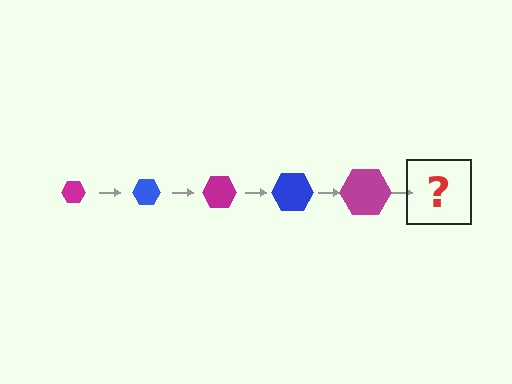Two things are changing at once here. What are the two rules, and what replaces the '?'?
The two rules are that the hexagon grows larger each step and the color cycles through magenta and blue. The '?' should be a blue hexagon, larger than the previous one.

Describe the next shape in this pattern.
It should be a blue hexagon, larger than the previous one.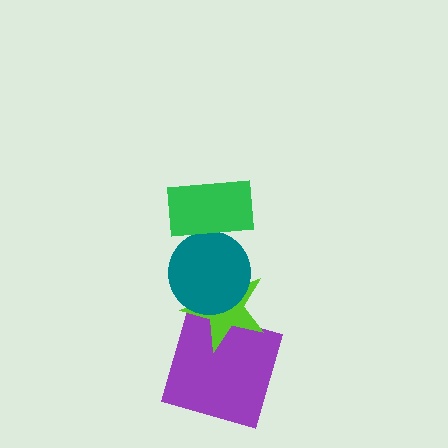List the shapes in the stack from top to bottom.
From top to bottom: the green rectangle, the teal circle, the lime star, the purple square.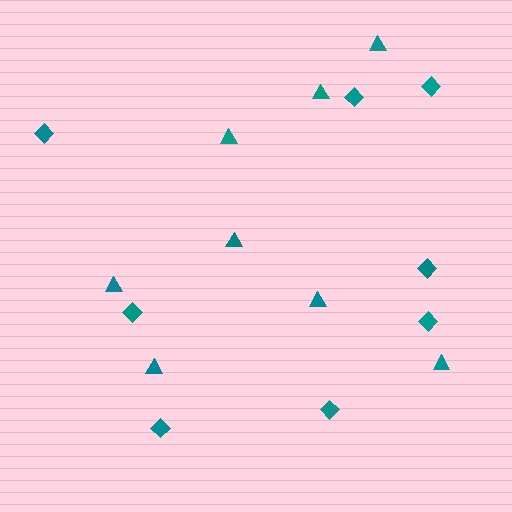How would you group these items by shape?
There are 2 groups: one group of triangles (8) and one group of diamonds (8).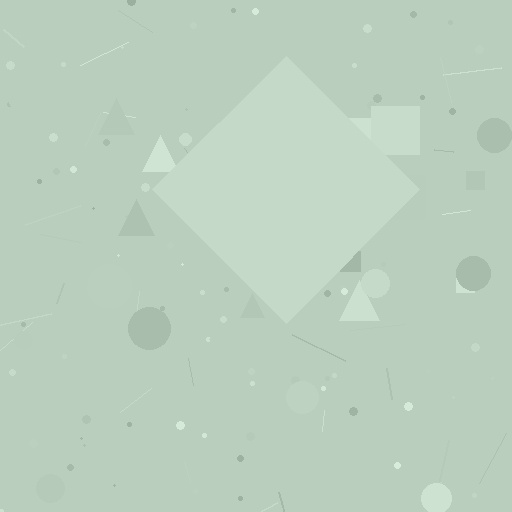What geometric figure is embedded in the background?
A diamond is embedded in the background.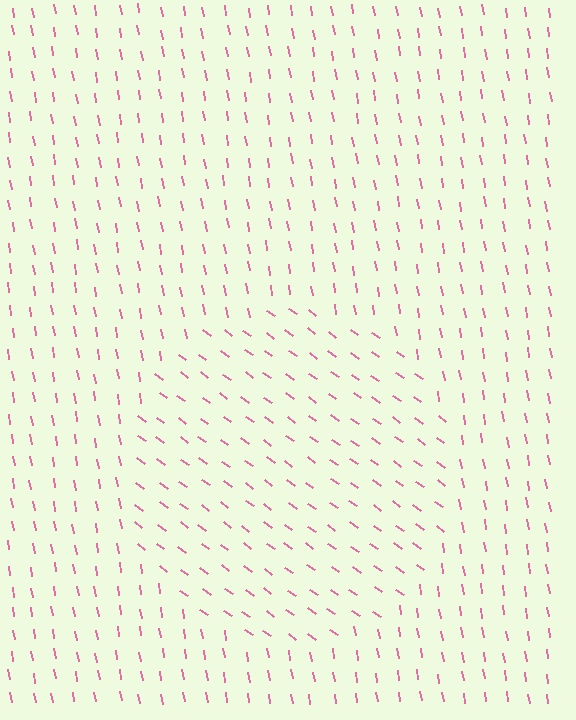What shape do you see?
I see a circle.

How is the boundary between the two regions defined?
The boundary is defined purely by a change in line orientation (approximately 45 degrees difference). All lines are the same color and thickness.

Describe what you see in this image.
The image is filled with small pink line segments. A circle region in the image has lines oriented differently from the surrounding lines, creating a visible texture boundary.